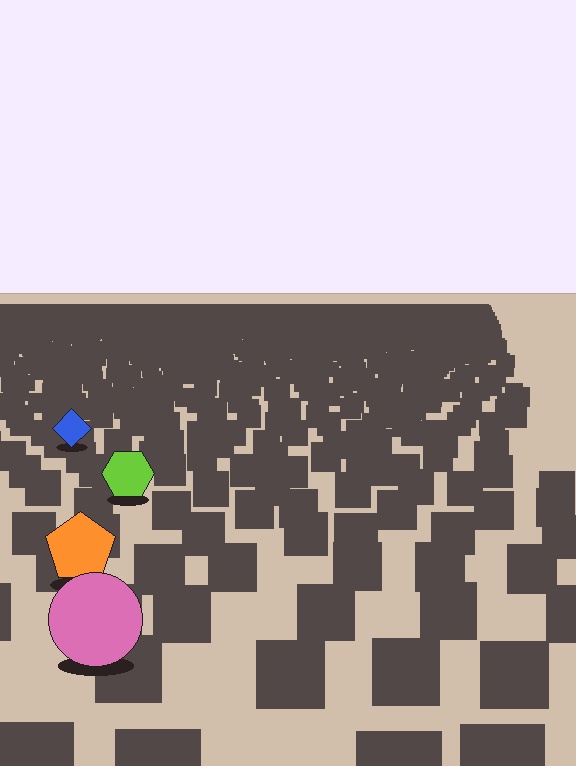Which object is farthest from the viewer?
The blue diamond is farthest from the viewer. It appears smaller and the ground texture around it is denser.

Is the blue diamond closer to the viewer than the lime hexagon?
No. The lime hexagon is closer — you can tell from the texture gradient: the ground texture is coarser near it.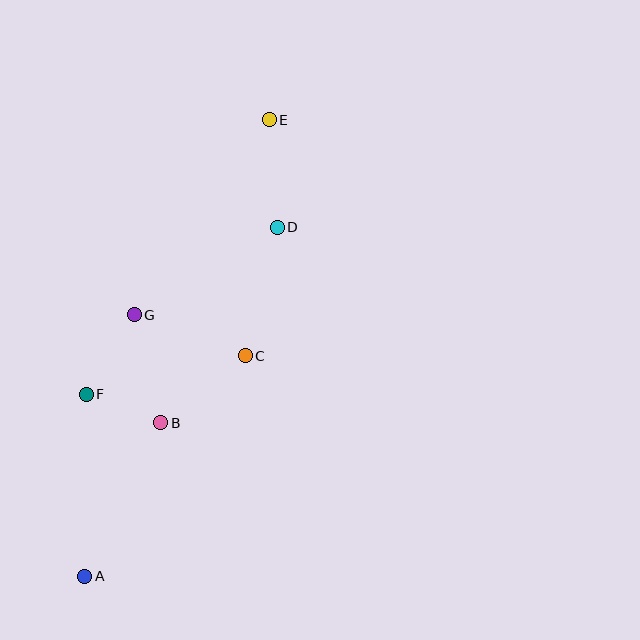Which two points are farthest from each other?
Points A and E are farthest from each other.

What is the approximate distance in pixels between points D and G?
The distance between D and G is approximately 168 pixels.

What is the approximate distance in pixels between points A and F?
The distance between A and F is approximately 182 pixels.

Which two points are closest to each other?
Points B and F are closest to each other.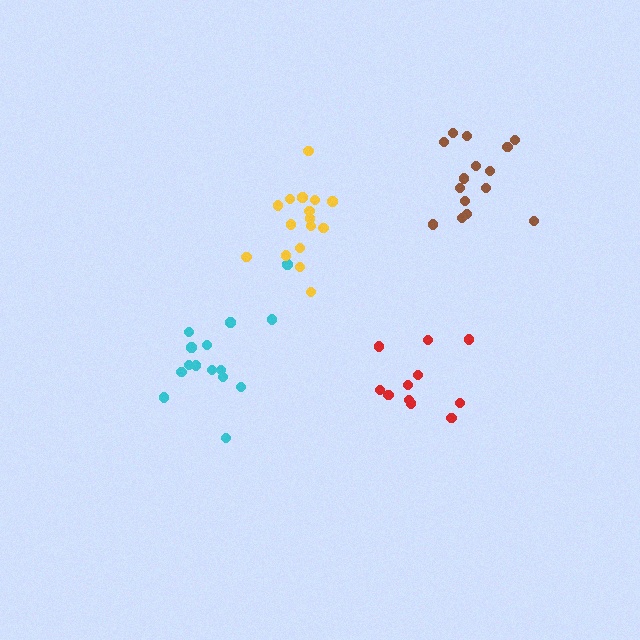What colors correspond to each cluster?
The clusters are colored: red, cyan, brown, yellow.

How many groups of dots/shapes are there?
There are 4 groups.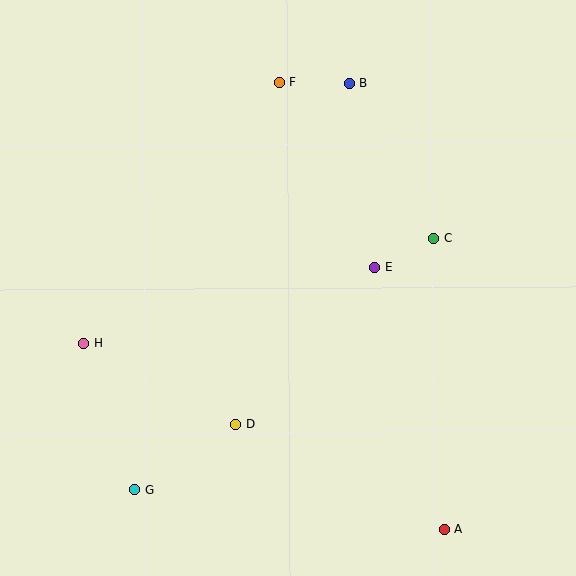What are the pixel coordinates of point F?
Point F is at (279, 83).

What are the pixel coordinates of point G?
Point G is at (135, 489).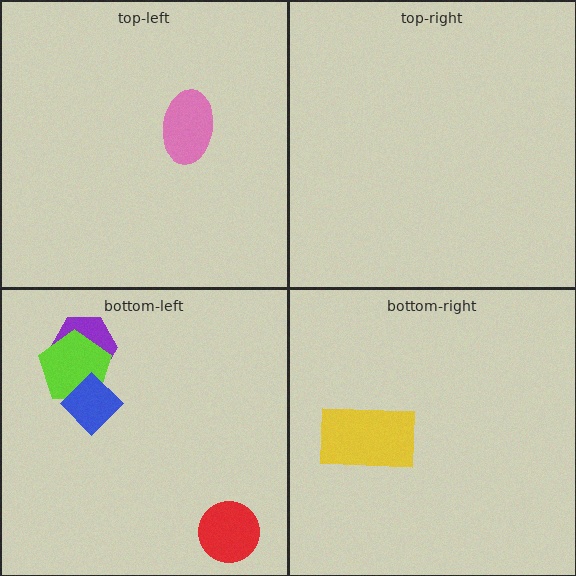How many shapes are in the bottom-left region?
4.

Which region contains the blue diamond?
The bottom-left region.